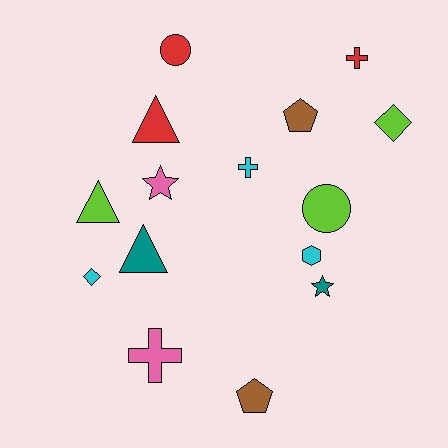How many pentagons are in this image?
There are 2 pentagons.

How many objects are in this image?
There are 15 objects.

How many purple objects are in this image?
There are no purple objects.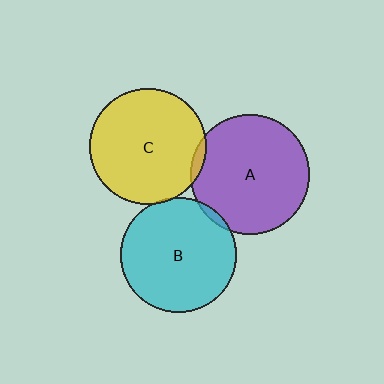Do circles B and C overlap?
Yes.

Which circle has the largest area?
Circle A (purple).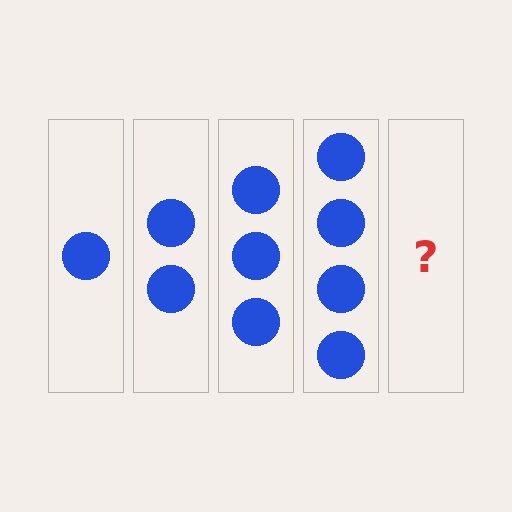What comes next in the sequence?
The next element should be 5 circles.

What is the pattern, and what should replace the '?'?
The pattern is that each step adds one more circle. The '?' should be 5 circles.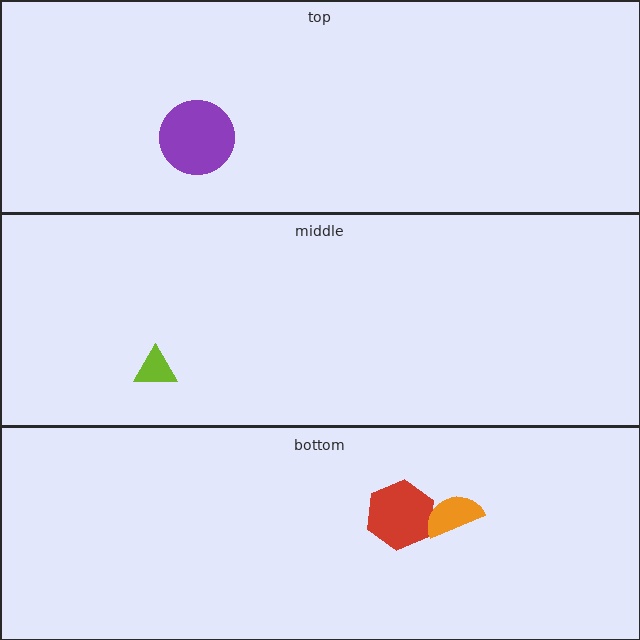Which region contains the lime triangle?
The middle region.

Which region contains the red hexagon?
The bottom region.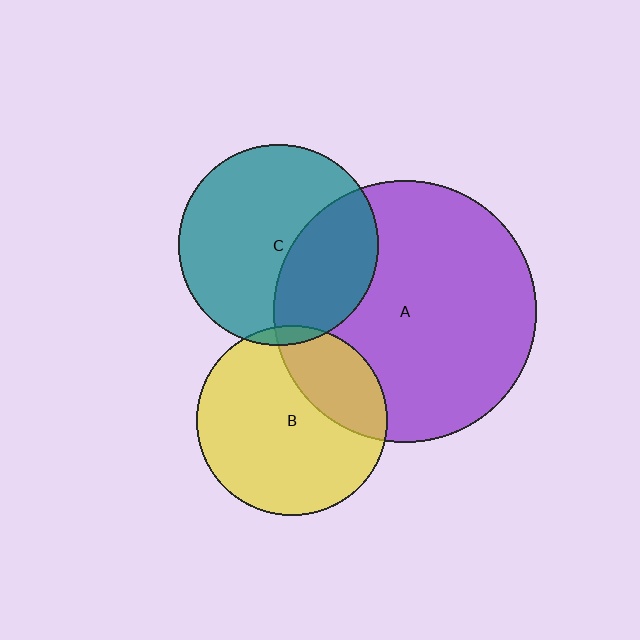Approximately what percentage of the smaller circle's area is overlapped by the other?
Approximately 25%.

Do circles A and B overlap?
Yes.